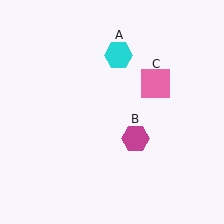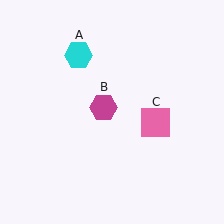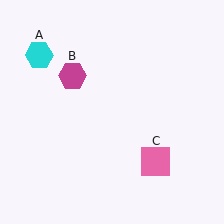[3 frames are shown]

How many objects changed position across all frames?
3 objects changed position: cyan hexagon (object A), magenta hexagon (object B), pink square (object C).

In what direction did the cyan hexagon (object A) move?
The cyan hexagon (object A) moved left.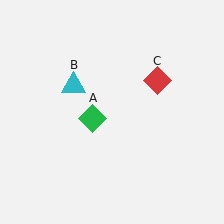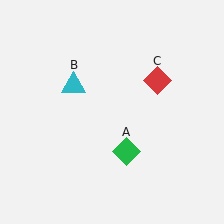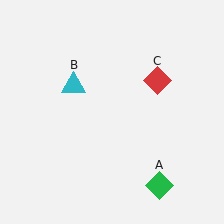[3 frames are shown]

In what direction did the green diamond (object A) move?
The green diamond (object A) moved down and to the right.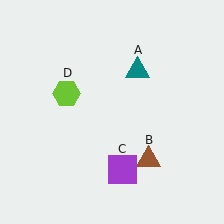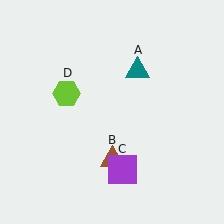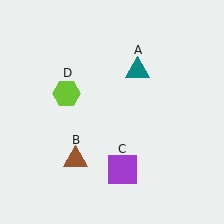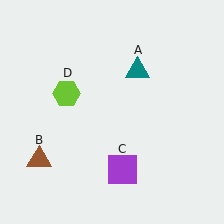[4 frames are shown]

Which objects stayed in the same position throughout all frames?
Teal triangle (object A) and purple square (object C) and lime hexagon (object D) remained stationary.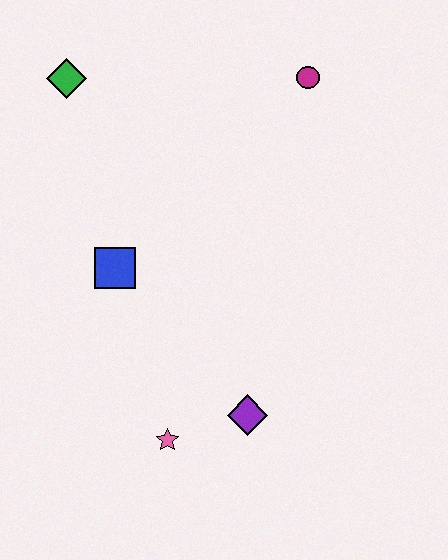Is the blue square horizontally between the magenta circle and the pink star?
No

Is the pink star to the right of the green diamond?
Yes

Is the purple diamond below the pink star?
No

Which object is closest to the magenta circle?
The green diamond is closest to the magenta circle.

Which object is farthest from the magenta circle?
The pink star is farthest from the magenta circle.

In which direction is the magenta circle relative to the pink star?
The magenta circle is above the pink star.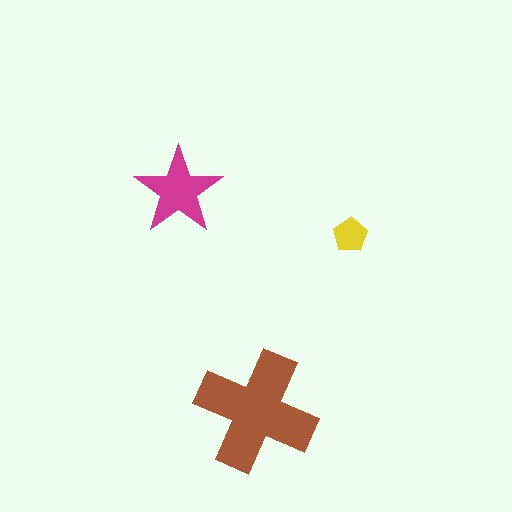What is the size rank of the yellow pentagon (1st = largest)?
3rd.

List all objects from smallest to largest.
The yellow pentagon, the magenta star, the brown cross.